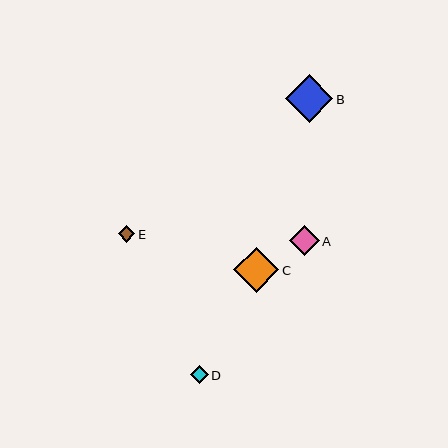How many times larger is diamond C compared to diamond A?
Diamond C is approximately 1.5 times the size of diamond A.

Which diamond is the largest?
Diamond B is the largest with a size of approximately 47 pixels.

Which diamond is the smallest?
Diamond E is the smallest with a size of approximately 17 pixels.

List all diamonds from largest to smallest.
From largest to smallest: B, C, A, D, E.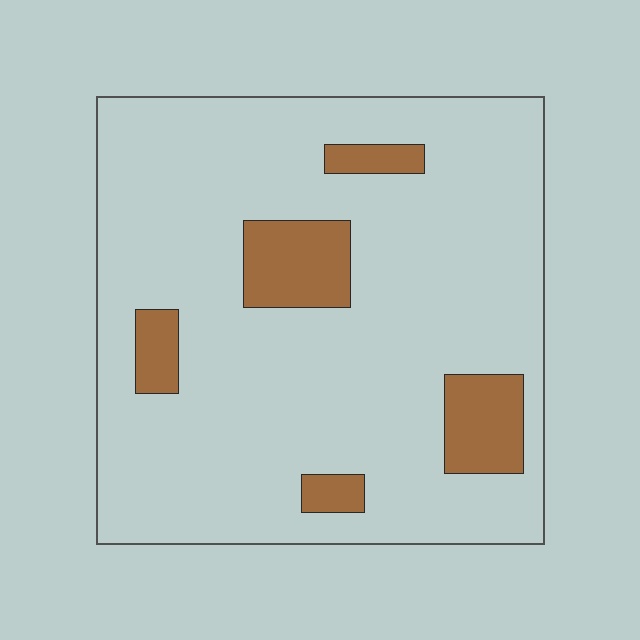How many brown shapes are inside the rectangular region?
5.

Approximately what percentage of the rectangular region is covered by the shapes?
Approximately 15%.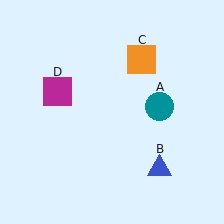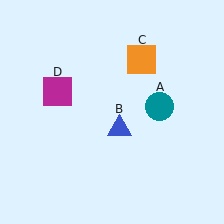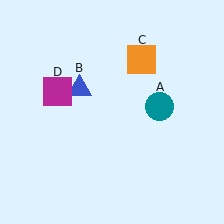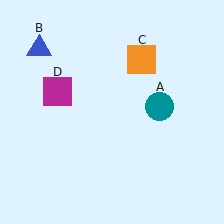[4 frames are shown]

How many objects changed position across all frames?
1 object changed position: blue triangle (object B).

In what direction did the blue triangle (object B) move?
The blue triangle (object B) moved up and to the left.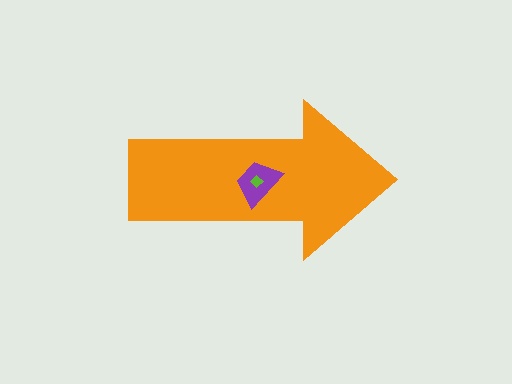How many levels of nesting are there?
3.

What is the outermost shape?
The orange arrow.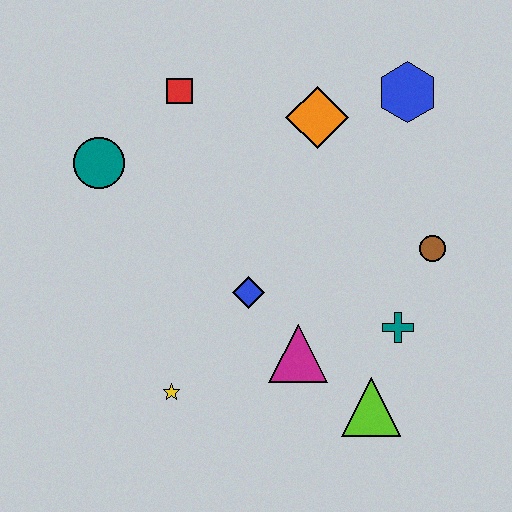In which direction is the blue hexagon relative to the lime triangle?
The blue hexagon is above the lime triangle.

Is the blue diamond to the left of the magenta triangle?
Yes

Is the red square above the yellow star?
Yes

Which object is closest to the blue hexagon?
The orange diamond is closest to the blue hexagon.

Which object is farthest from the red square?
The lime triangle is farthest from the red square.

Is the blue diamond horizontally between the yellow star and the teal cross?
Yes